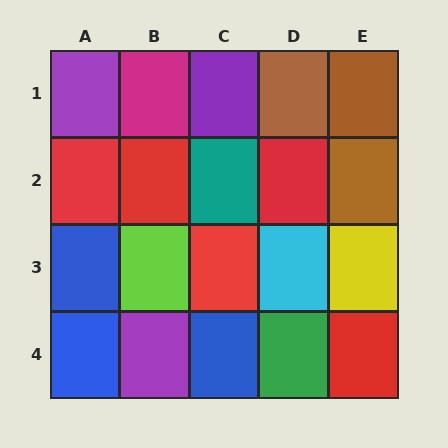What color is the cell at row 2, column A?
Red.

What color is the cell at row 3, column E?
Yellow.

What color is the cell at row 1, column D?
Brown.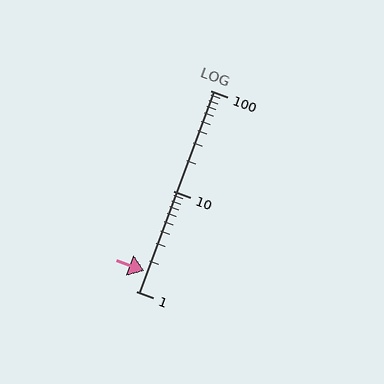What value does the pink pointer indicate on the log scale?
The pointer indicates approximately 1.6.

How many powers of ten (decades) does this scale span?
The scale spans 2 decades, from 1 to 100.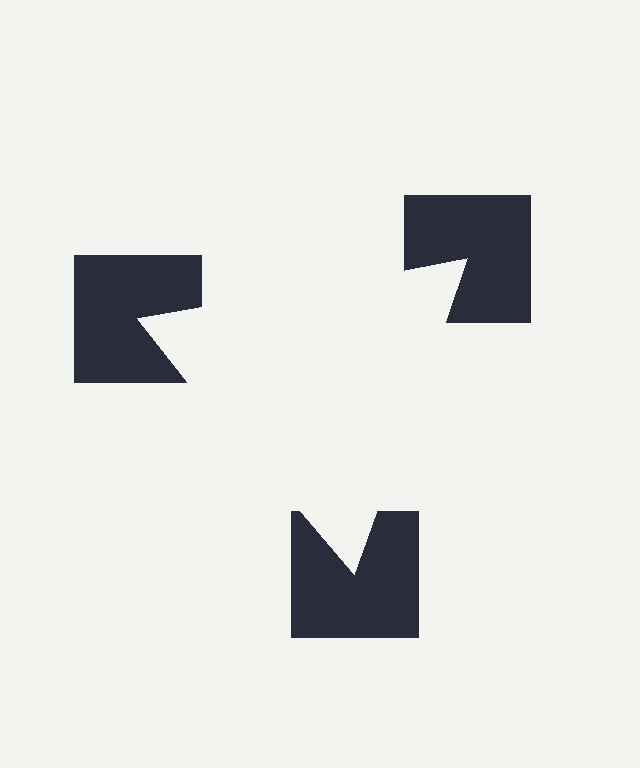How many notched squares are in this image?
There are 3 — one at each vertex of the illusory triangle.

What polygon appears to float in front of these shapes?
An illusory triangle — its edges are inferred from the aligned wedge cuts in the notched squares, not physically drawn.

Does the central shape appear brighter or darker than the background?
It typically appears slightly brighter than the background, even though no actual brightness change is drawn.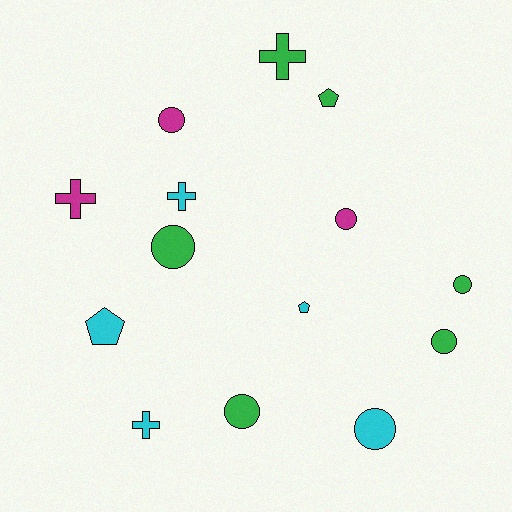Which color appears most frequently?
Green, with 6 objects.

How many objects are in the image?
There are 14 objects.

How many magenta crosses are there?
There is 1 magenta cross.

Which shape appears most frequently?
Circle, with 7 objects.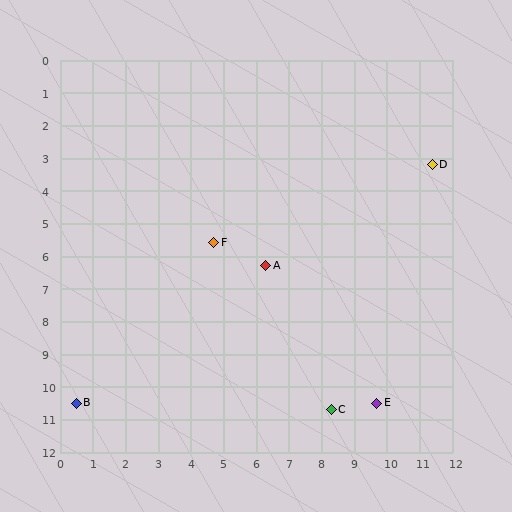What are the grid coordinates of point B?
Point B is at approximately (0.5, 10.5).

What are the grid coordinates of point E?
Point E is at approximately (9.7, 10.5).